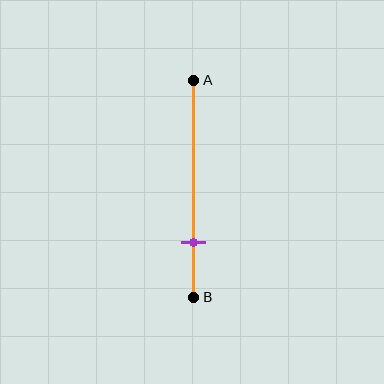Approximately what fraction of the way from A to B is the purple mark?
The purple mark is approximately 75% of the way from A to B.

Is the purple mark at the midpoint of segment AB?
No, the mark is at about 75% from A, not at the 50% midpoint.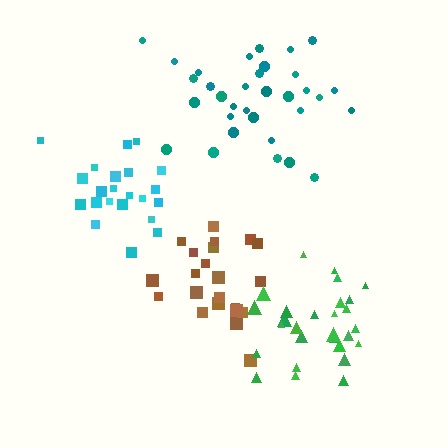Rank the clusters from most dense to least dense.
cyan, green, brown, teal.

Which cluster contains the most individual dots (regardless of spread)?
Teal (33).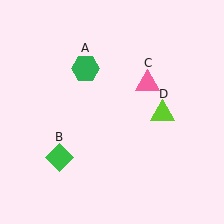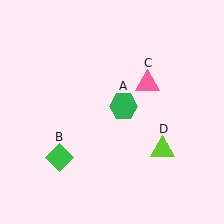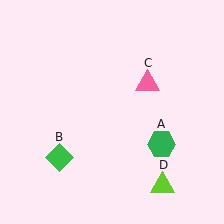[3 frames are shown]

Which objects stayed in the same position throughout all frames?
Green diamond (object B) and pink triangle (object C) remained stationary.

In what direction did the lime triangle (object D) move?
The lime triangle (object D) moved down.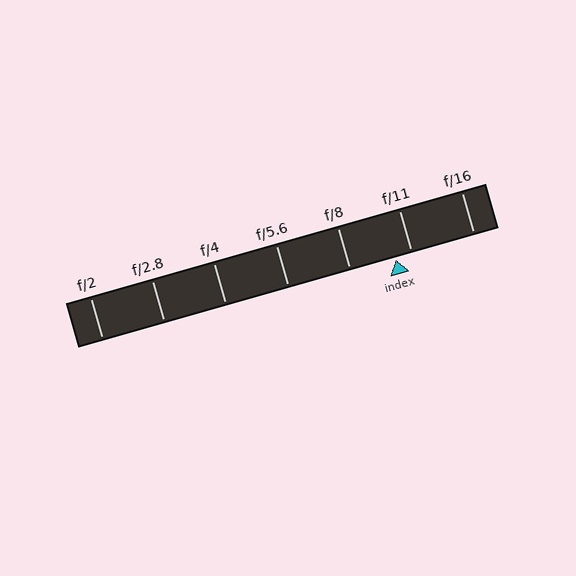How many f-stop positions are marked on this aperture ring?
There are 7 f-stop positions marked.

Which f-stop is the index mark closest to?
The index mark is closest to f/11.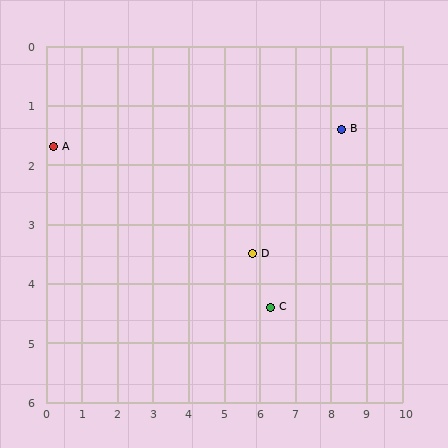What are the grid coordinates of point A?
Point A is at approximately (0.2, 1.7).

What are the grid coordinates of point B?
Point B is at approximately (8.3, 1.4).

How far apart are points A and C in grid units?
Points A and C are about 6.7 grid units apart.